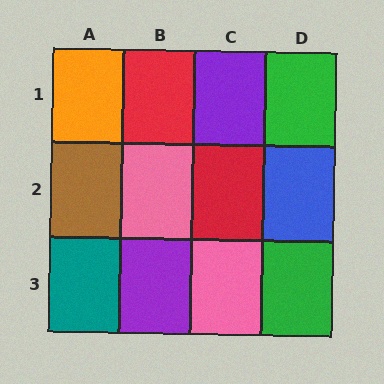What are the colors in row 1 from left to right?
Orange, red, purple, green.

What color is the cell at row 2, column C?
Red.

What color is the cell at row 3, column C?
Pink.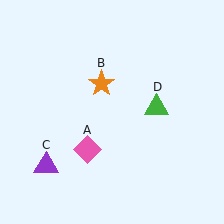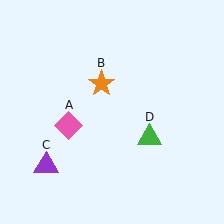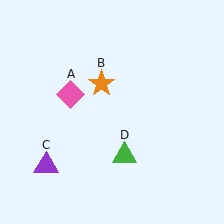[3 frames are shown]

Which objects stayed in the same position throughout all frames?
Orange star (object B) and purple triangle (object C) remained stationary.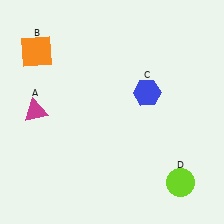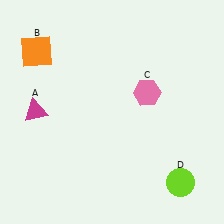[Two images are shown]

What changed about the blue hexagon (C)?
In Image 1, C is blue. In Image 2, it changed to pink.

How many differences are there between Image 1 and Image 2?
There is 1 difference between the two images.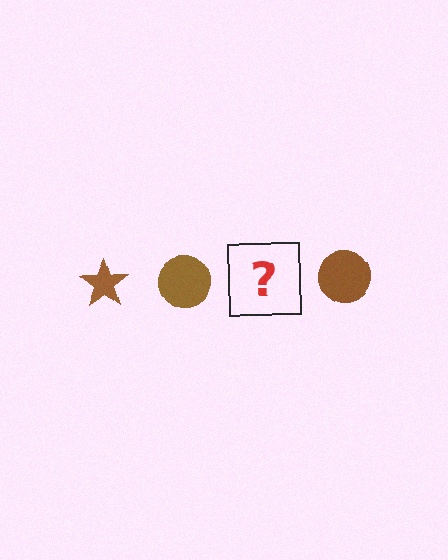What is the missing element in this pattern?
The missing element is a brown star.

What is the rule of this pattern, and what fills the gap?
The rule is that the pattern cycles through star, circle shapes in brown. The gap should be filled with a brown star.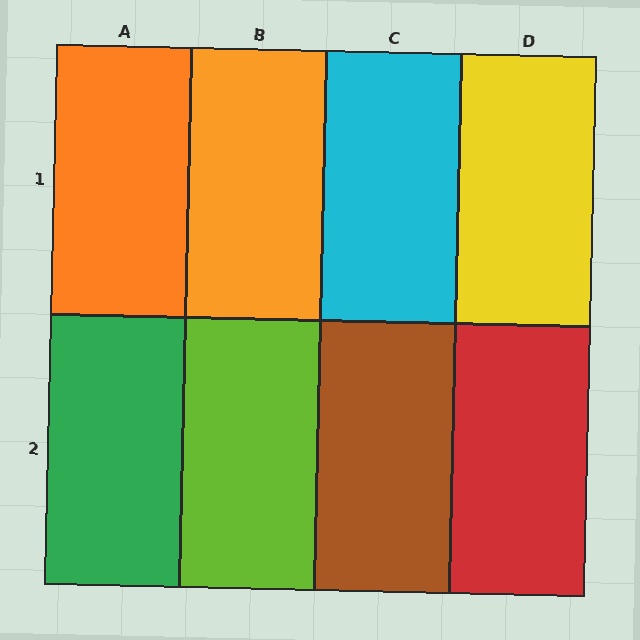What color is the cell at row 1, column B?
Orange.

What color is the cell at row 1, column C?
Cyan.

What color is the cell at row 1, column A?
Orange.